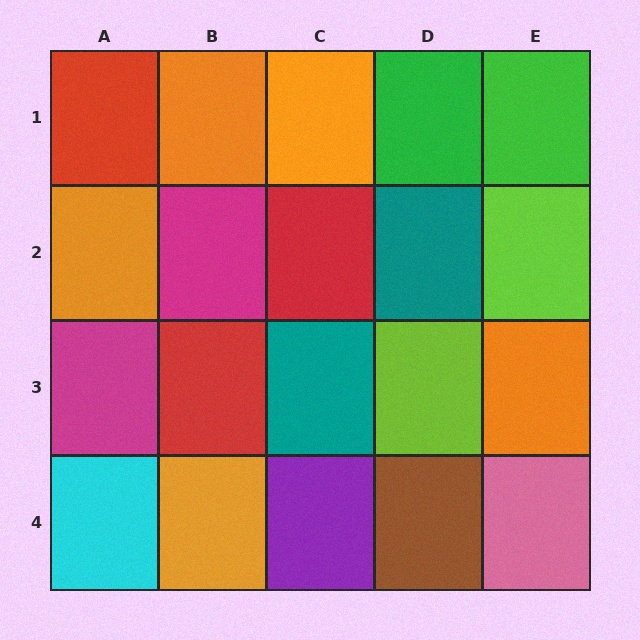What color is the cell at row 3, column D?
Lime.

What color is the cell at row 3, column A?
Magenta.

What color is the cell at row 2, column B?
Magenta.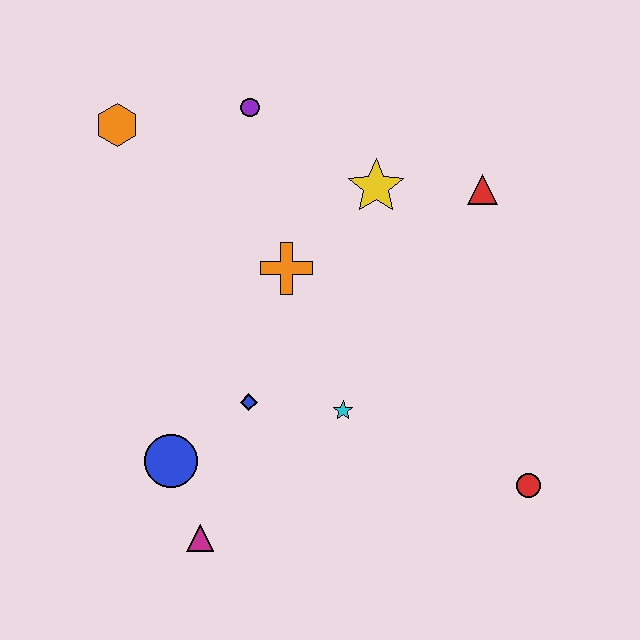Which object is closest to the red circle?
The cyan star is closest to the red circle.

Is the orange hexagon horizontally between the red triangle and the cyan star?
No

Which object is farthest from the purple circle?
The red circle is farthest from the purple circle.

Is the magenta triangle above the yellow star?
No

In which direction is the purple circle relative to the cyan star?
The purple circle is above the cyan star.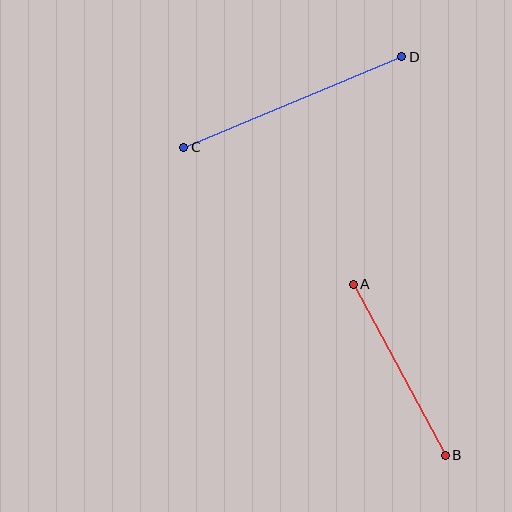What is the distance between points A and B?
The distance is approximately 194 pixels.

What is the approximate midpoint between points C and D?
The midpoint is at approximately (293, 102) pixels.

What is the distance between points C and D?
The distance is approximately 236 pixels.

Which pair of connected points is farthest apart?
Points C and D are farthest apart.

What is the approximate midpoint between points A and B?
The midpoint is at approximately (399, 370) pixels.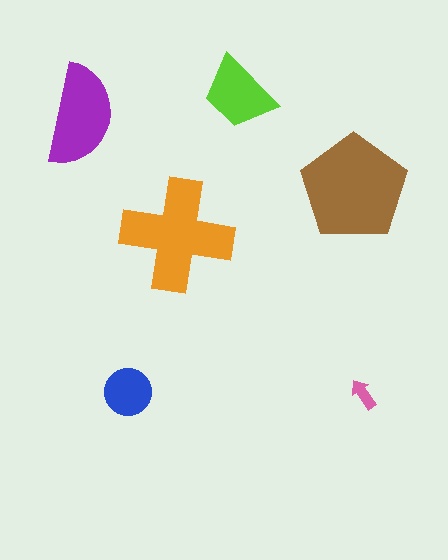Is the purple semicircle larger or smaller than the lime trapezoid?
Larger.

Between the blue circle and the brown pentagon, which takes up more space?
The brown pentagon.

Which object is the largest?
The brown pentagon.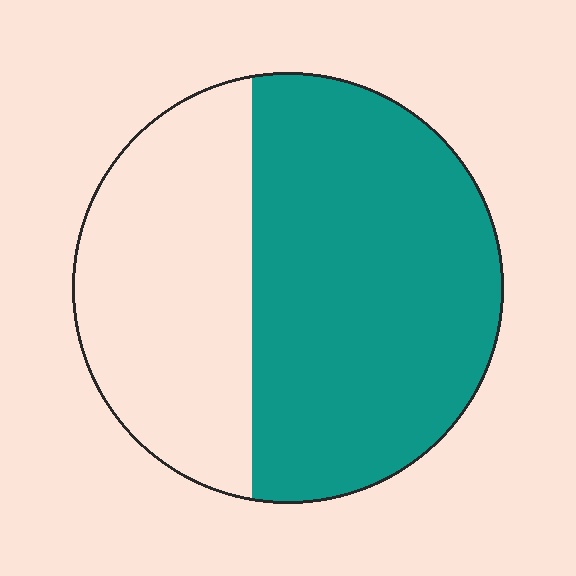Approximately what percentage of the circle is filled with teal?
Approximately 60%.